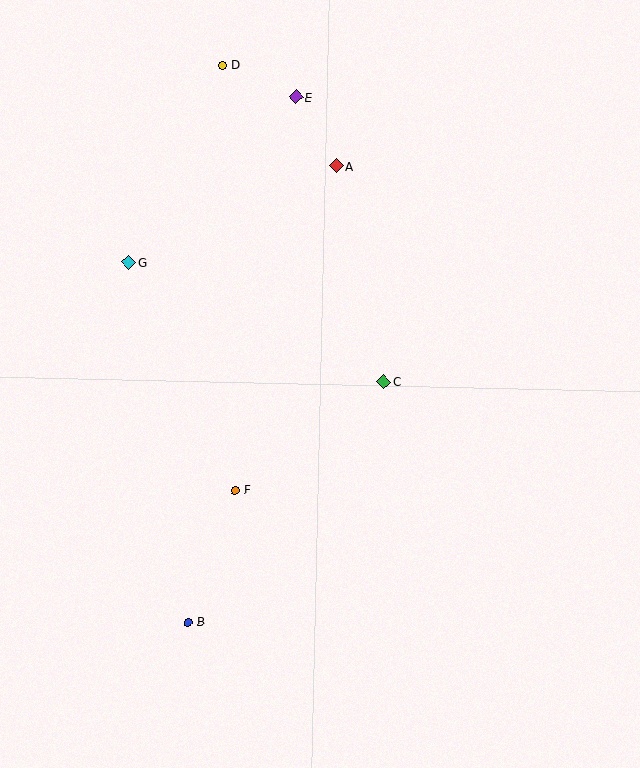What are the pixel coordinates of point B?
Point B is at (188, 622).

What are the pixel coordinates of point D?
Point D is at (222, 65).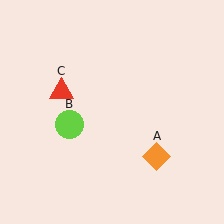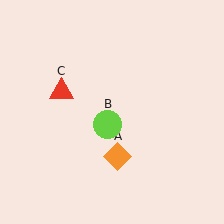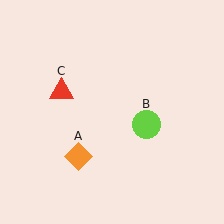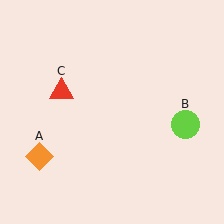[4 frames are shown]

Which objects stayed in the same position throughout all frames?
Red triangle (object C) remained stationary.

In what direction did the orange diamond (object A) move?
The orange diamond (object A) moved left.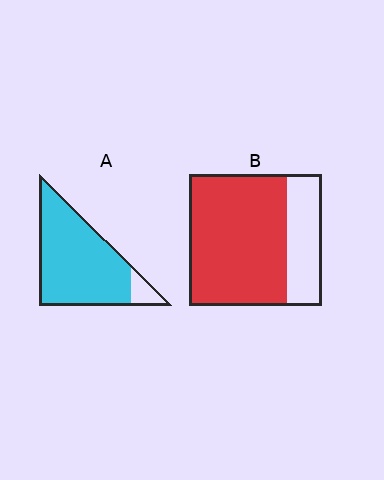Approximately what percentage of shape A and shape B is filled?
A is approximately 90% and B is approximately 75%.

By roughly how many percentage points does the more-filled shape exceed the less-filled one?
By roughly 15 percentage points (A over B).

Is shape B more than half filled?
Yes.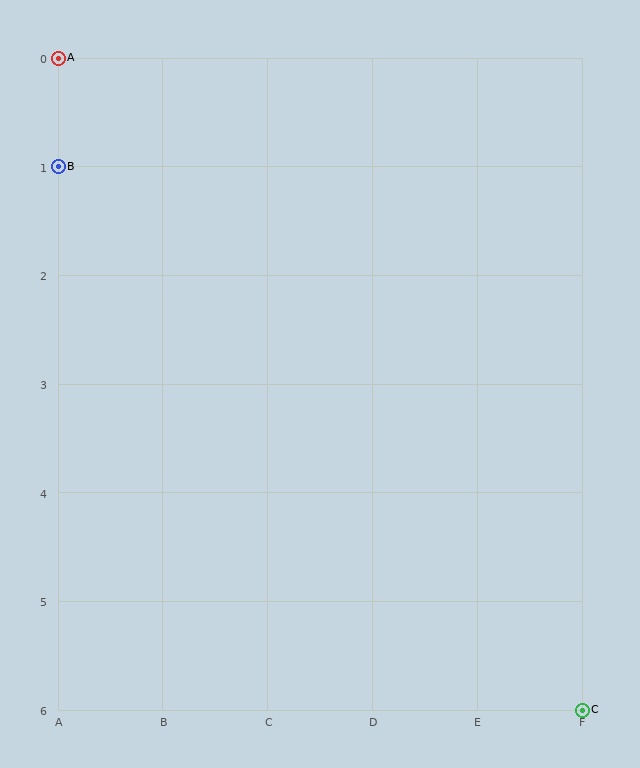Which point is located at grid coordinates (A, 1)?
Point B is at (A, 1).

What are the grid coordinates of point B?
Point B is at grid coordinates (A, 1).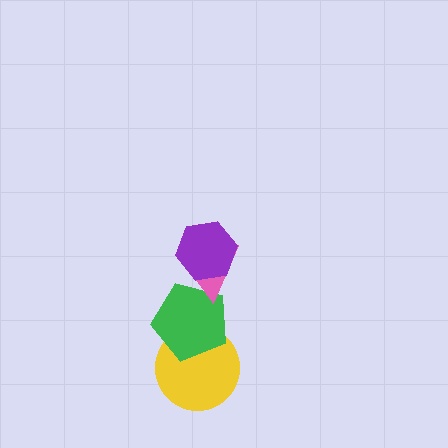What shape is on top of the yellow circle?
The green pentagon is on top of the yellow circle.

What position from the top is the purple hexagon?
The purple hexagon is 1st from the top.